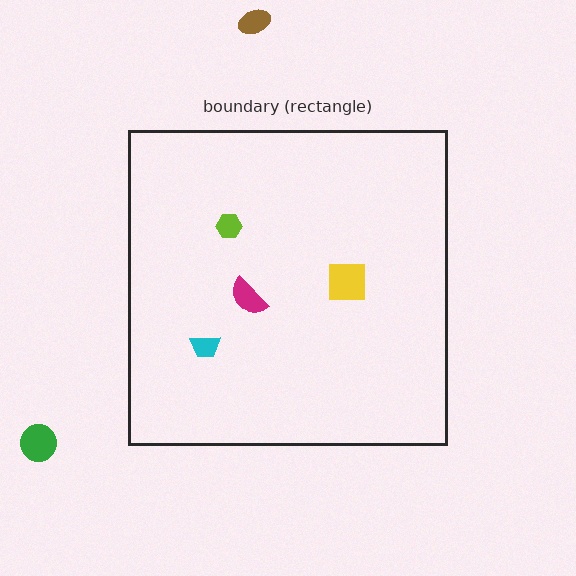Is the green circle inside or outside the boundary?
Outside.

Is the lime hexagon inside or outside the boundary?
Inside.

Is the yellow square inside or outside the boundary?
Inside.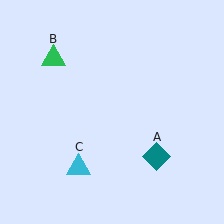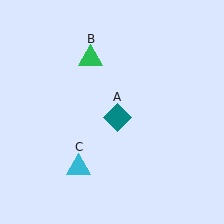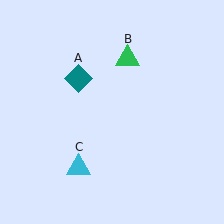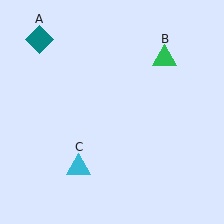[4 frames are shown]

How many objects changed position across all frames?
2 objects changed position: teal diamond (object A), green triangle (object B).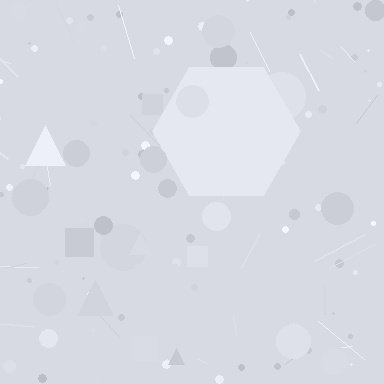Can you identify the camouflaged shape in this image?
The camouflaged shape is a hexagon.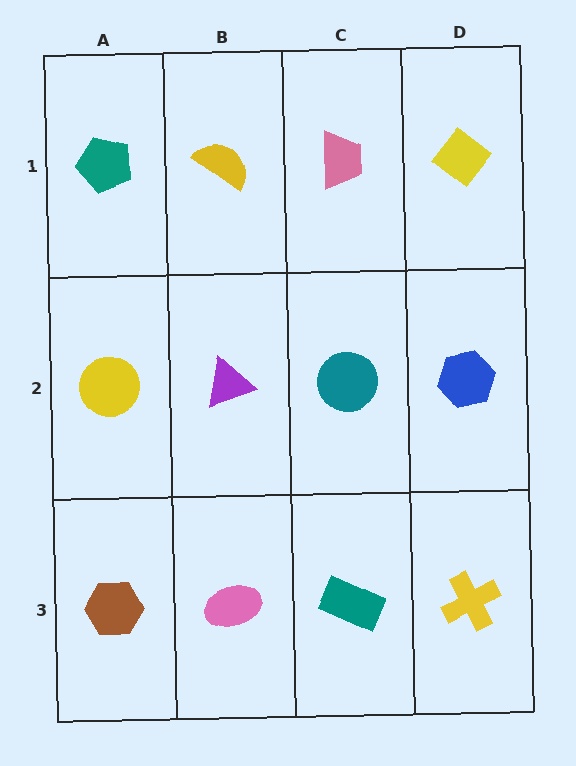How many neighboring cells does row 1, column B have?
3.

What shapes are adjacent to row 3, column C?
A teal circle (row 2, column C), a pink ellipse (row 3, column B), a yellow cross (row 3, column D).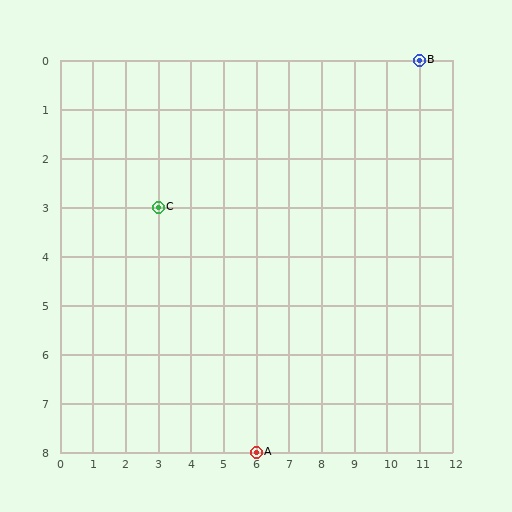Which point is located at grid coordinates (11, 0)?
Point B is at (11, 0).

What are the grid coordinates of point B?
Point B is at grid coordinates (11, 0).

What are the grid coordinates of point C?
Point C is at grid coordinates (3, 3).